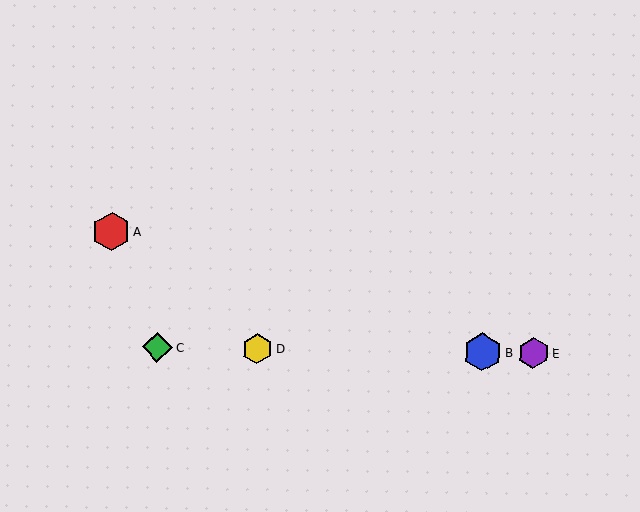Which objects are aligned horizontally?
Objects B, C, D, E are aligned horizontally.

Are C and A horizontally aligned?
No, C is at y≈347 and A is at y≈231.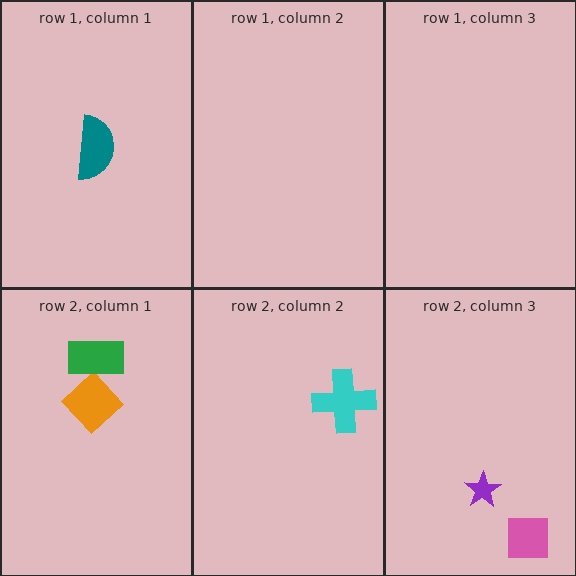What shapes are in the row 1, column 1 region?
The teal semicircle.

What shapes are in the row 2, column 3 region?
The purple star, the pink square.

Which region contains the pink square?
The row 2, column 3 region.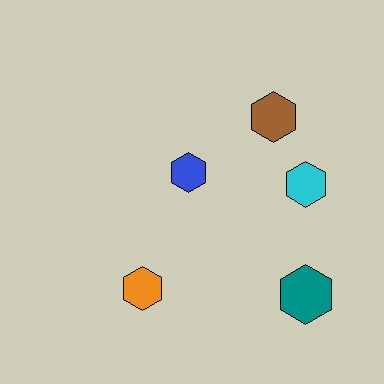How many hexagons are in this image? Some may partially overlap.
There are 5 hexagons.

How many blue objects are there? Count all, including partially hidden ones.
There is 1 blue object.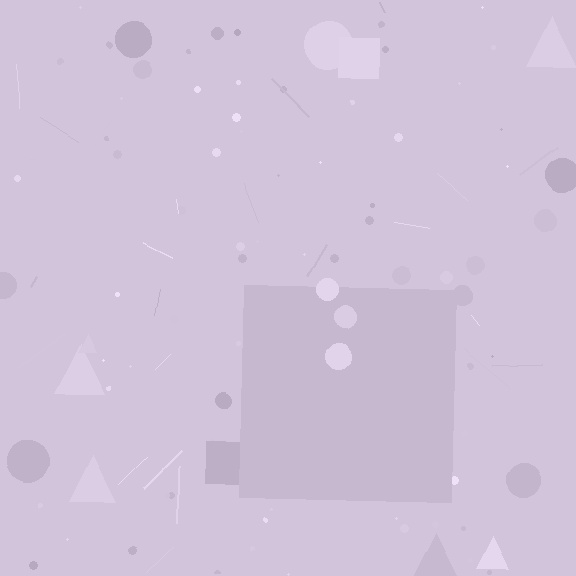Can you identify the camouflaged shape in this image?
The camouflaged shape is a square.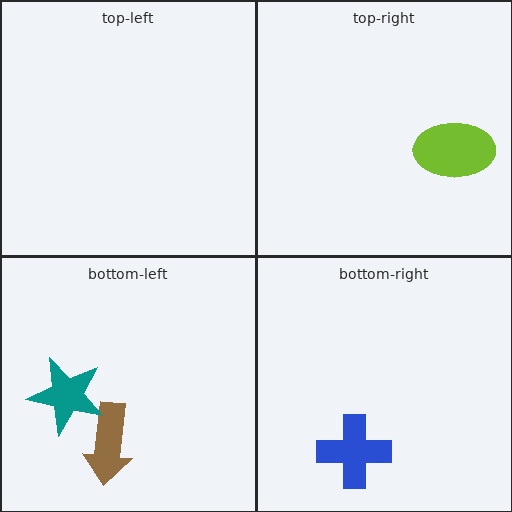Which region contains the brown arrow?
The bottom-left region.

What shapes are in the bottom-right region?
The blue cross.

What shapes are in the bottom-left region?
The brown arrow, the teal star.